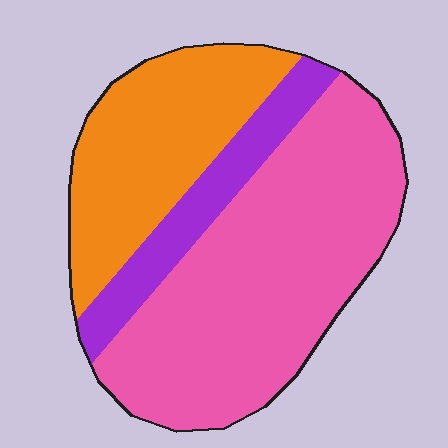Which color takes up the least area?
Purple, at roughly 15%.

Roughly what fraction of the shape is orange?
Orange takes up about one third (1/3) of the shape.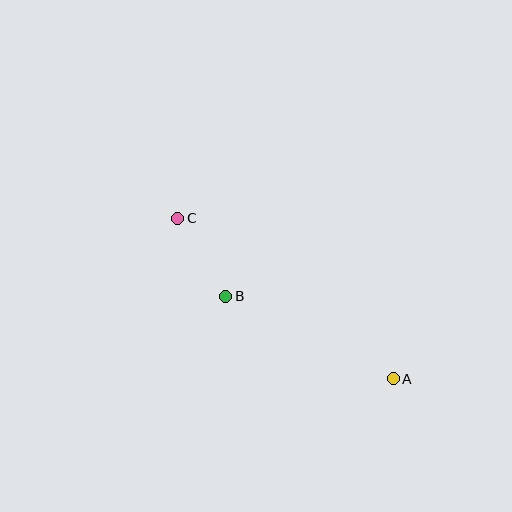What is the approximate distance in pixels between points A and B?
The distance between A and B is approximately 187 pixels.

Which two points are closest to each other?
Points B and C are closest to each other.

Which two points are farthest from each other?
Points A and C are farthest from each other.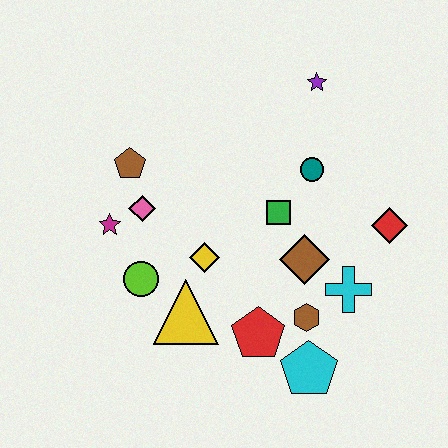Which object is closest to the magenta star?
The pink diamond is closest to the magenta star.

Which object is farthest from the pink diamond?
The red diamond is farthest from the pink diamond.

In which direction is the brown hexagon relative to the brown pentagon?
The brown hexagon is to the right of the brown pentagon.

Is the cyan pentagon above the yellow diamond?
No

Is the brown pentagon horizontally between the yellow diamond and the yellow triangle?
No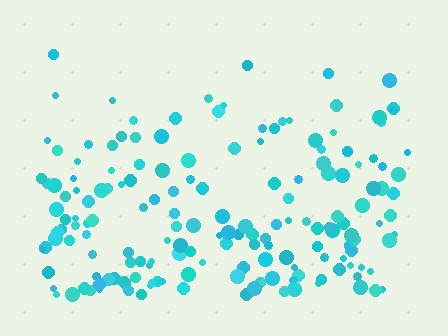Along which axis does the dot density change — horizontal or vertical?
Vertical.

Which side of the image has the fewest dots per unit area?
The top.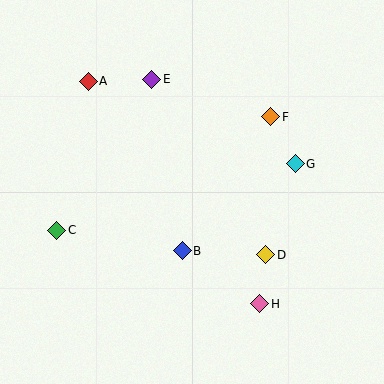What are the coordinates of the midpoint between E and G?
The midpoint between E and G is at (224, 121).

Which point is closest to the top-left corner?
Point A is closest to the top-left corner.